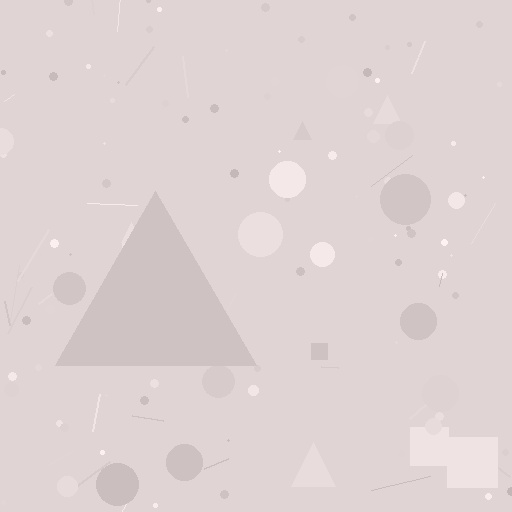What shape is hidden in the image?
A triangle is hidden in the image.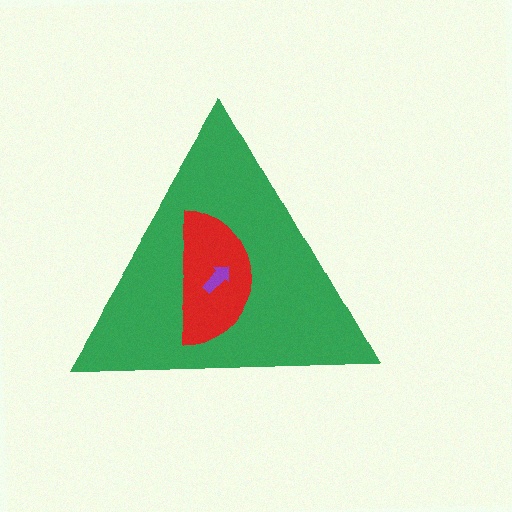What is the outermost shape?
The green triangle.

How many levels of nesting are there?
3.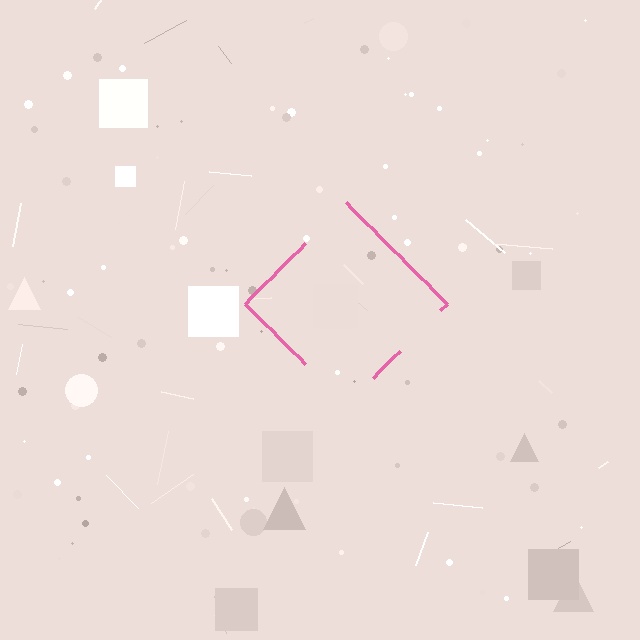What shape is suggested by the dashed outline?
The dashed outline suggests a diamond.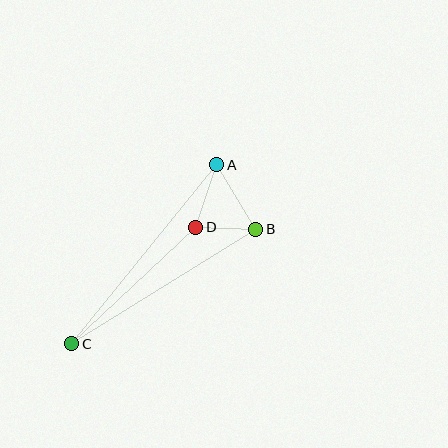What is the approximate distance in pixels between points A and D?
The distance between A and D is approximately 66 pixels.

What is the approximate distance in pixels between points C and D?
The distance between C and D is approximately 170 pixels.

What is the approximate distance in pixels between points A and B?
The distance between A and B is approximately 75 pixels.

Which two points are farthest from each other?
Points A and C are farthest from each other.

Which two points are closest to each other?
Points B and D are closest to each other.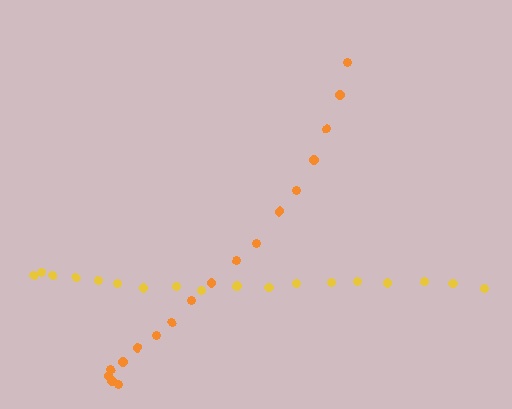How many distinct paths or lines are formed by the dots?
There are 2 distinct paths.